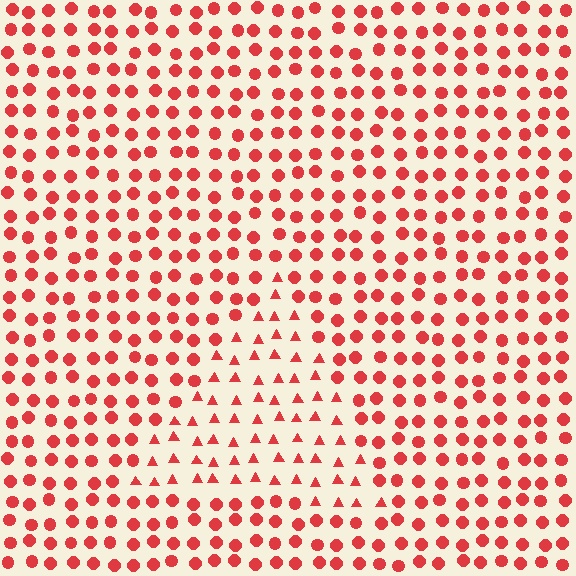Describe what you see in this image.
The image is filled with small red elements arranged in a uniform grid. A triangle-shaped region contains triangles, while the surrounding area contains circles. The boundary is defined purely by the change in element shape.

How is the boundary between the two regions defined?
The boundary is defined by a change in element shape: triangles inside vs. circles outside. All elements share the same color and spacing.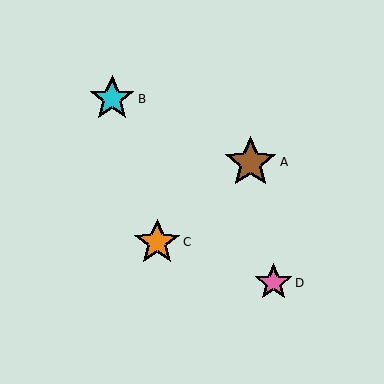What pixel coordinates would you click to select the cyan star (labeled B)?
Click at (112, 99) to select the cyan star B.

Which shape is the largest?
The brown star (labeled A) is the largest.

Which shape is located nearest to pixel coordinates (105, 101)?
The cyan star (labeled B) at (112, 99) is nearest to that location.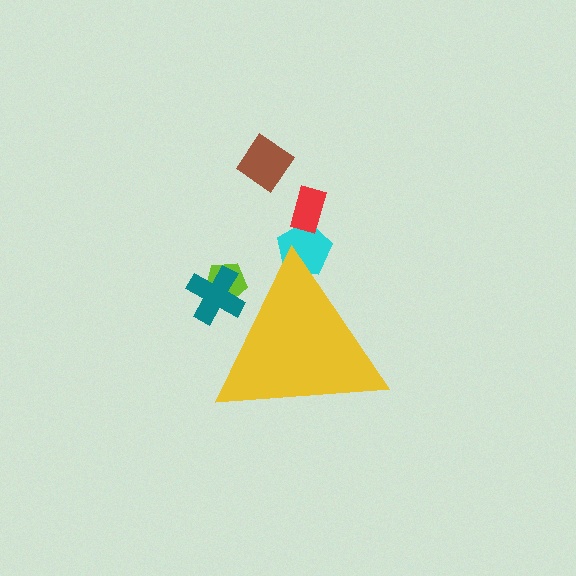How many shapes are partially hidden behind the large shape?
3 shapes are partially hidden.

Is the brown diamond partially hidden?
No, the brown diamond is fully visible.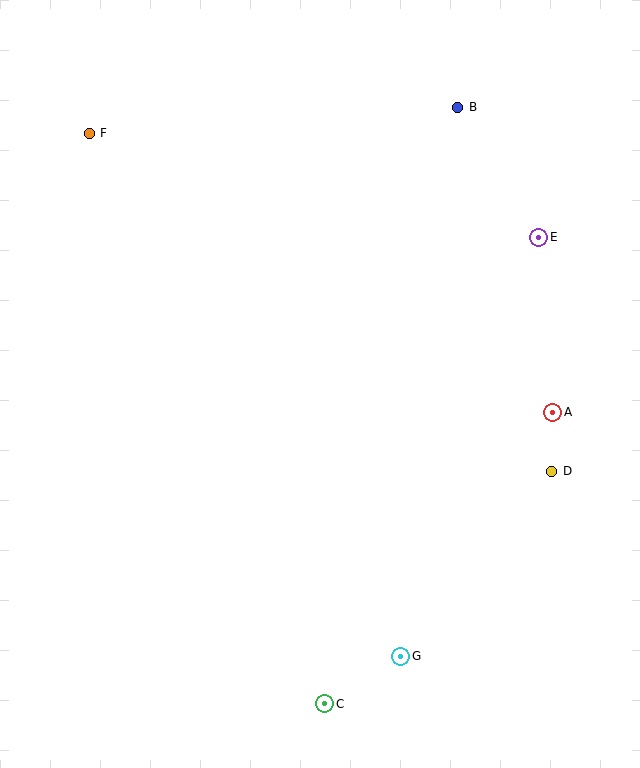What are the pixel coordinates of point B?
Point B is at (458, 107).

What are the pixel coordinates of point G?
Point G is at (401, 656).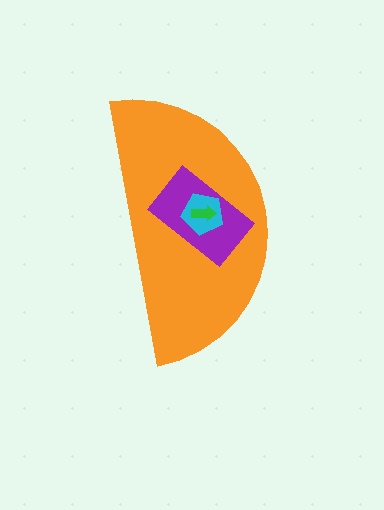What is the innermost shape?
The green arrow.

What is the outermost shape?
The orange semicircle.